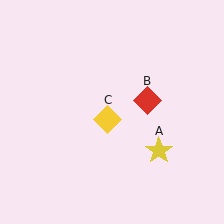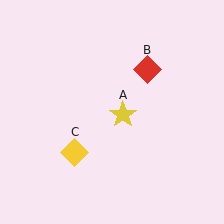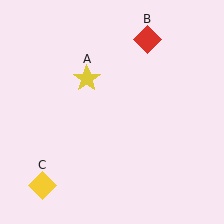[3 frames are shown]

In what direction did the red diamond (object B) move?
The red diamond (object B) moved up.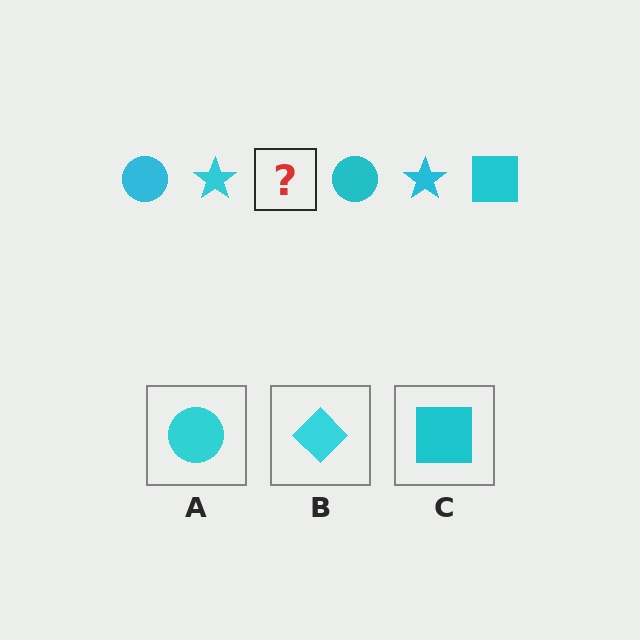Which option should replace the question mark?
Option C.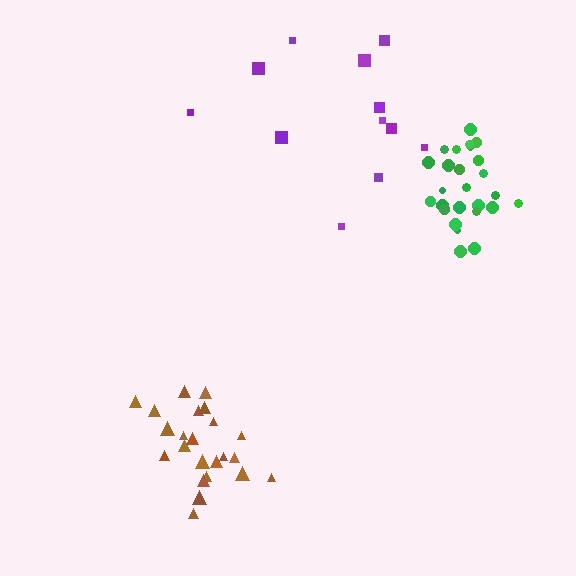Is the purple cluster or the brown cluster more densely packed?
Brown.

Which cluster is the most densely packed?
Green.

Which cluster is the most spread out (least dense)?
Purple.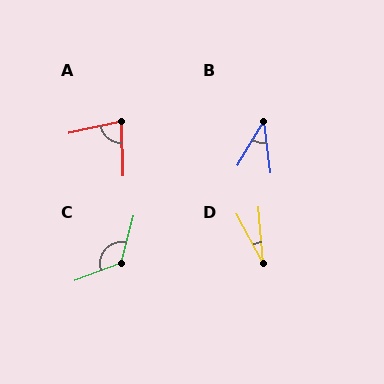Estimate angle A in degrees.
Approximately 79 degrees.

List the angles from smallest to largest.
D (23°), B (38°), A (79°), C (125°).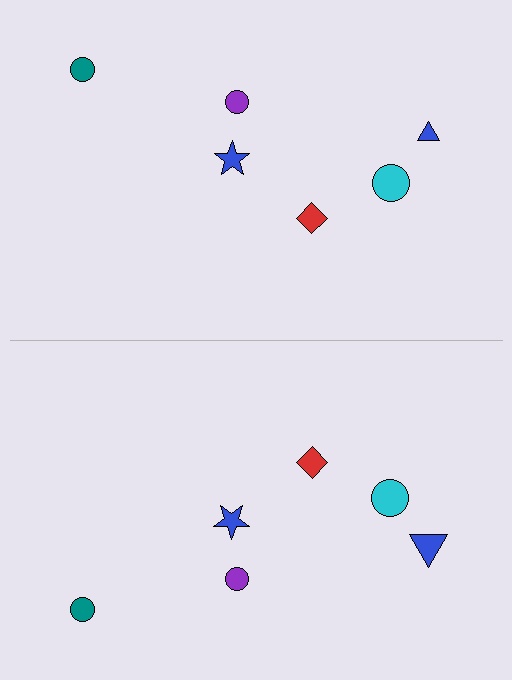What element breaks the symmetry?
The blue triangle on the bottom side has a different size than its mirror counterpart.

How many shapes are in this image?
There are 12 shapes in this image.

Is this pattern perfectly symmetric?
No, the pattern is not perfectly symmetric. The blue triangle on the bottom side has a different size than its mirror counterpart.